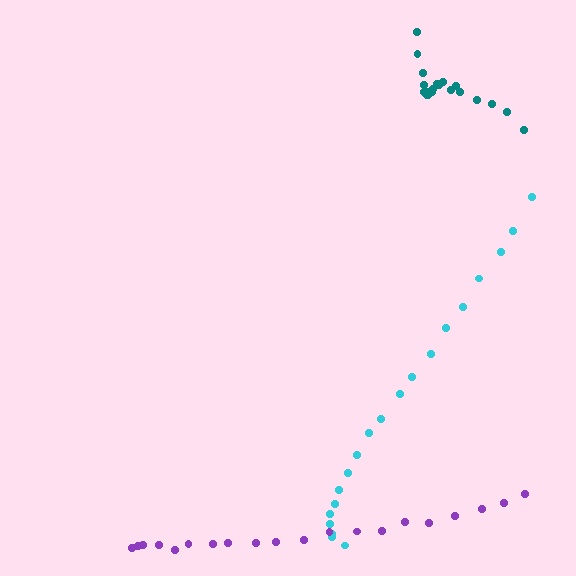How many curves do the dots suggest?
There are 3 distinct paths.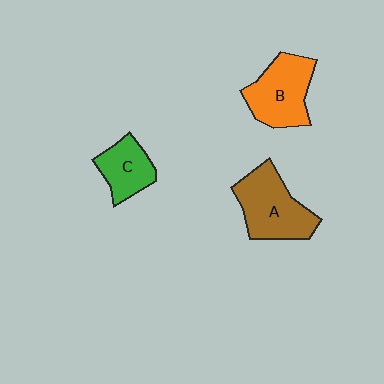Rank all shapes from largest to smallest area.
From largest to smallest: A (brown), B (orange), C (green).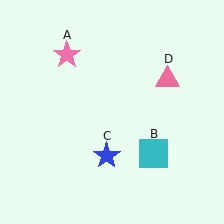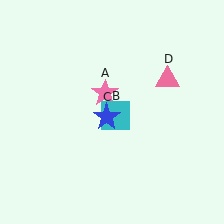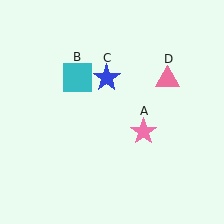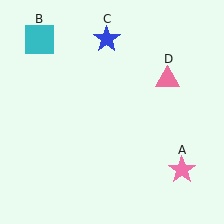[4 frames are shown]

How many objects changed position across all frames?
3 objects changed position: pink star (object A), cyan square (object B), blue star (object C).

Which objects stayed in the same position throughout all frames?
Pink triangle (object D) remained stationary.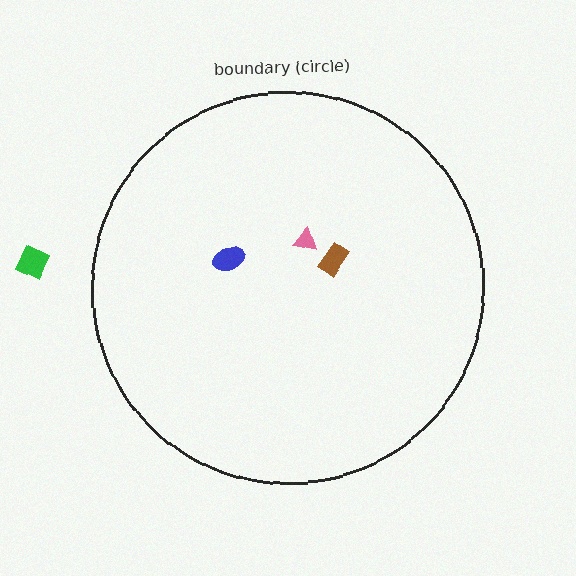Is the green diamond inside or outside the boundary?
Outside.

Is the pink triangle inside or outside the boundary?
Inside.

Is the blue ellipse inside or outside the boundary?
Inside.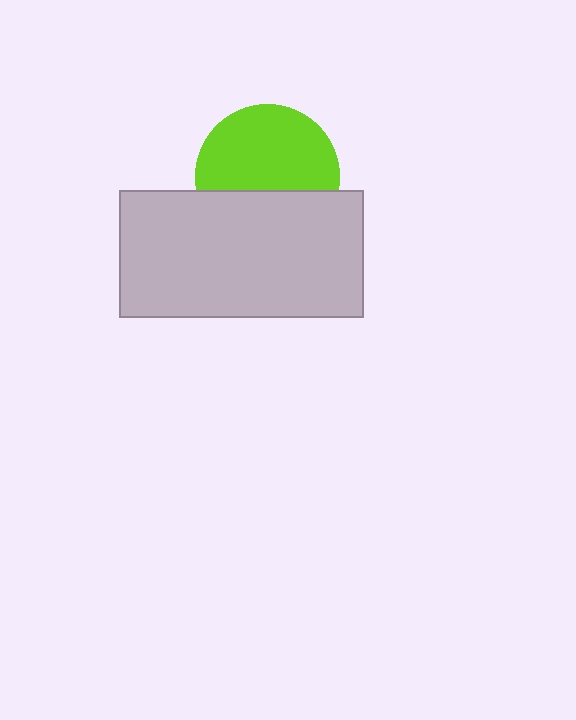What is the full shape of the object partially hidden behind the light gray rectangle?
The partially hidden object is a lime circle.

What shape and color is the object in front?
The object in front is a light gray rectangle.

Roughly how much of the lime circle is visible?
About half of it is visible (roughly 61%).